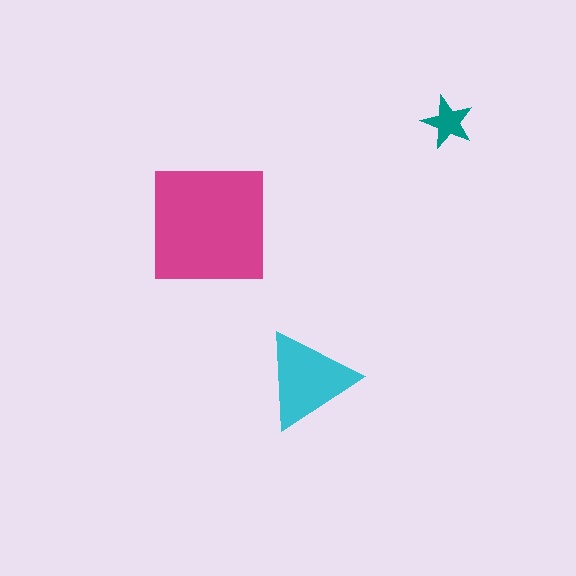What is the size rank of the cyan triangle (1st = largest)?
2nd.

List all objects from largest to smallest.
The magenta square, the cyan triangle, the teal star.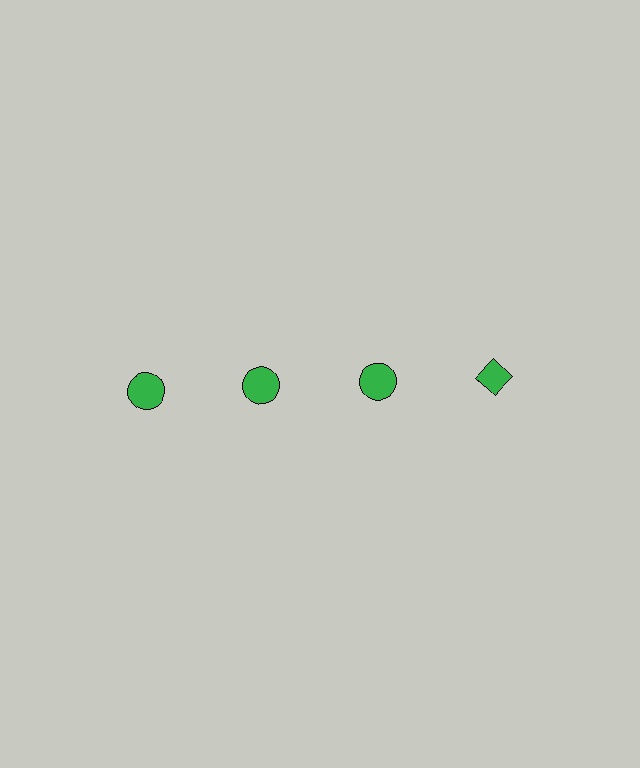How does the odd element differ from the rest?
It has a different shape: diamond instead of circle.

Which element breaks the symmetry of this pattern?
The green diamond in the top row, second from right column breaks the symmetry. All other shapes are green circles.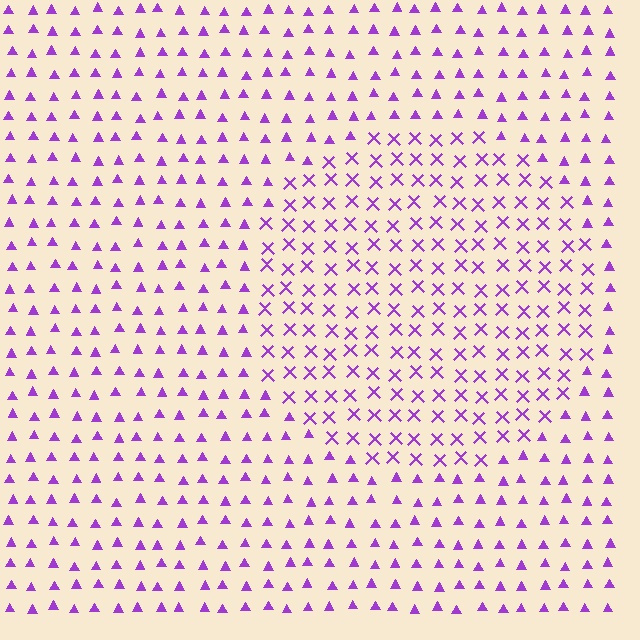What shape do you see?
I see a circle.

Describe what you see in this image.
The image is filled with small purple elements arranged in a uniform grid. A circle-shaped region contains X marks, while the surrounding area contains triangles. The boundary is defined purely by the change in element shape.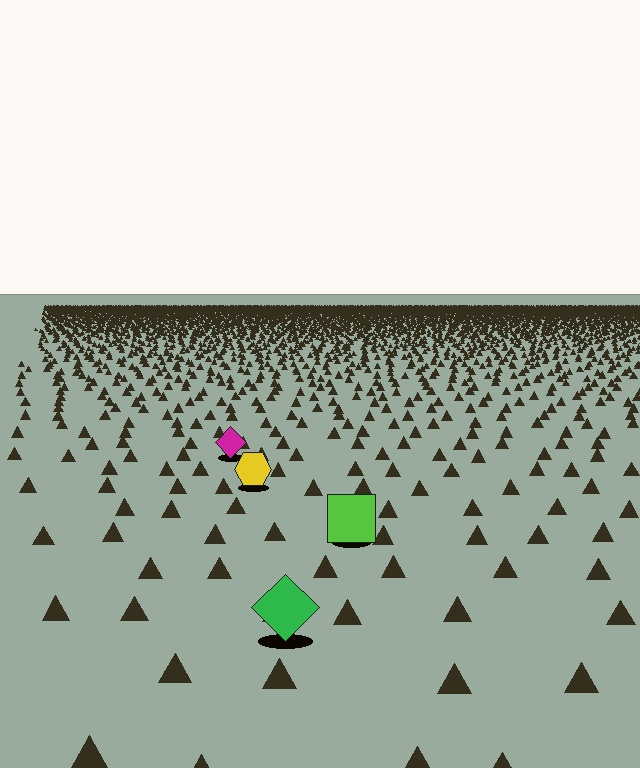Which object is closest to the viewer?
The green diamond is closest. The texture marks near it are larger and more spread out.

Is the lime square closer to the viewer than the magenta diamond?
Yes. The lime square is closer — you can tell from the texture gradient: the ground texture is coarser near it.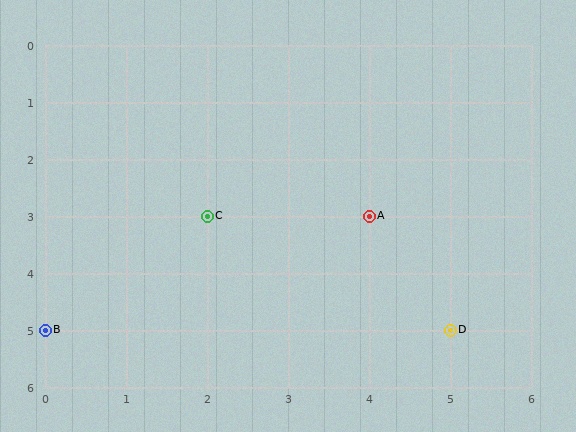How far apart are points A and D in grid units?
Points A and D are 1 column and 2 rows apart (about 2.2 grid units diagonally).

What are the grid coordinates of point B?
Point B is at grid coordinates (0, 5).